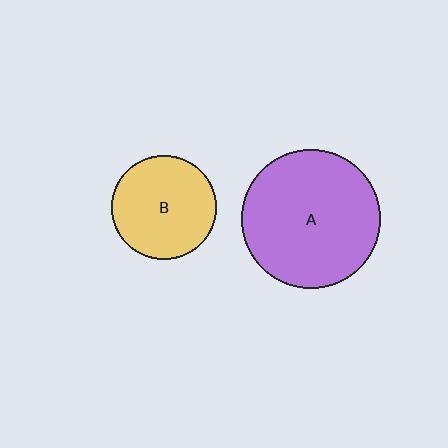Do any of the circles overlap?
No, none of the circles overlap.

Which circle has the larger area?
Circle A (purple).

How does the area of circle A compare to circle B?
Approximately 1.8 times.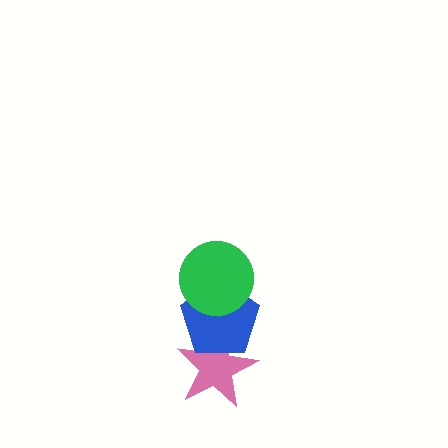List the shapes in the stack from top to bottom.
From top to bottom: the green circle, the blue pentagon, the pink star.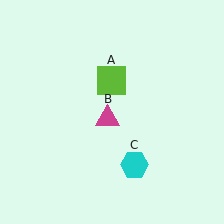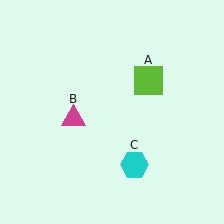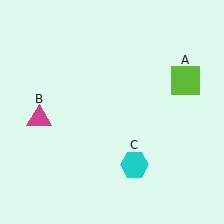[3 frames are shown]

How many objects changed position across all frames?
2 objects changed position: lime square (object A), magenta triangle (object B).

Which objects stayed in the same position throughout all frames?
Cyan hexagon (object C) remained stationary.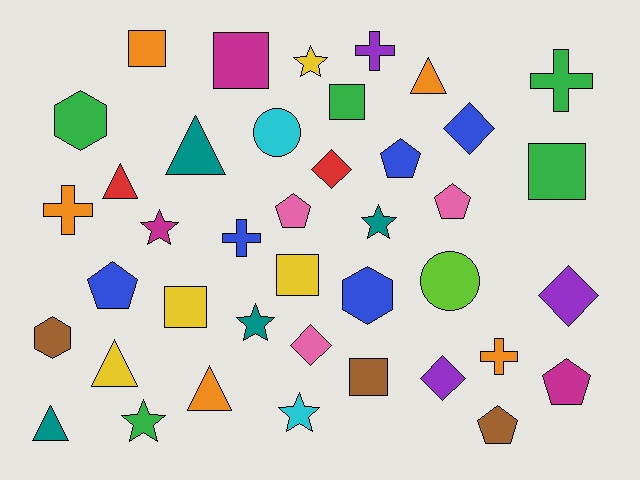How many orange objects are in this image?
There are 5 orange objects.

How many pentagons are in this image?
There are 6 pentagons.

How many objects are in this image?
There are 40 objects.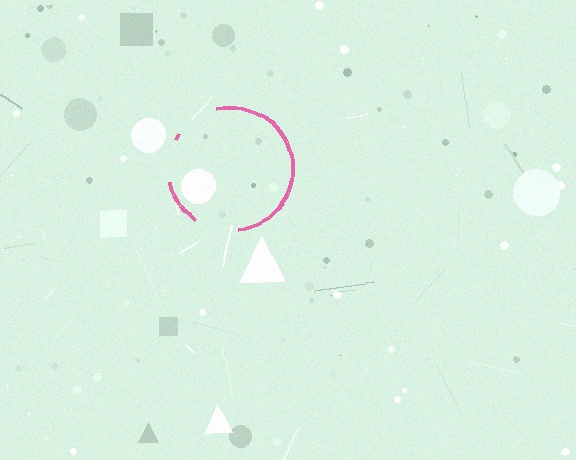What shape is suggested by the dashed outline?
The dashed outline suggests a circle.